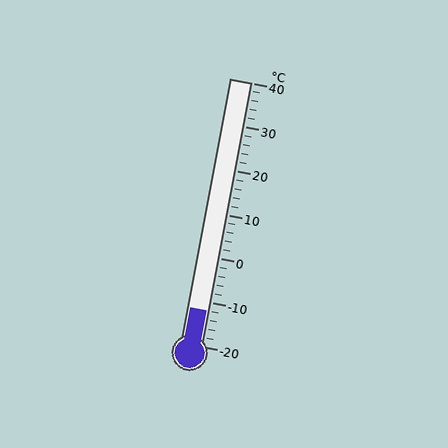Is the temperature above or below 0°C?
The temperature is below 0°C.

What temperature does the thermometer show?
The thermometer shows approximately -12°C.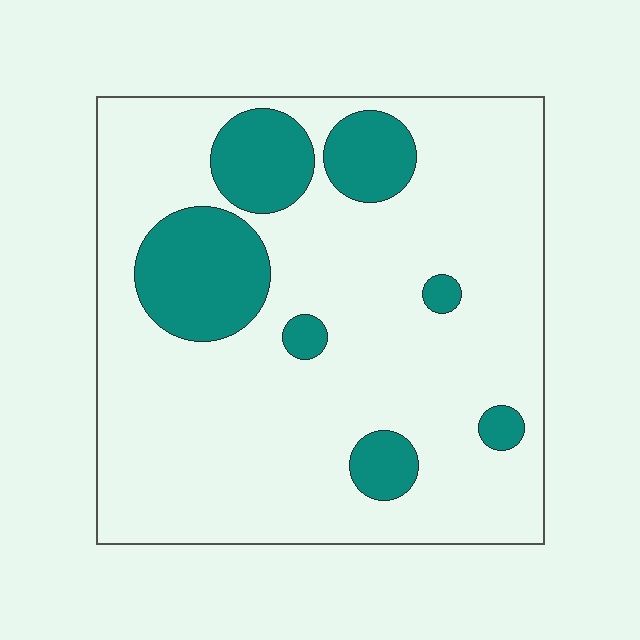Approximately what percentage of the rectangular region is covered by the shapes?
Approximately 20%.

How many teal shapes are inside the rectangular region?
7.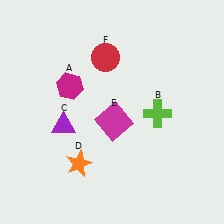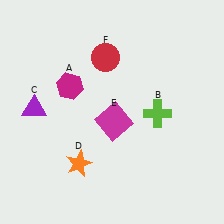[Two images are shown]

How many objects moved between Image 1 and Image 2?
1 object moved between the two images.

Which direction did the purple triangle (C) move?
The purple triangle (C) moved left.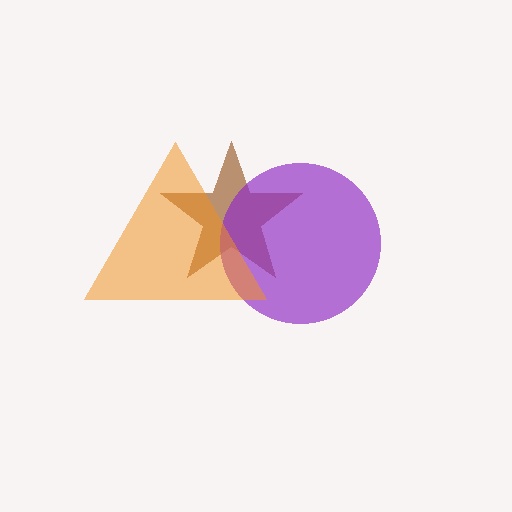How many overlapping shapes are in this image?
There are 3 overlapping shapes in the image.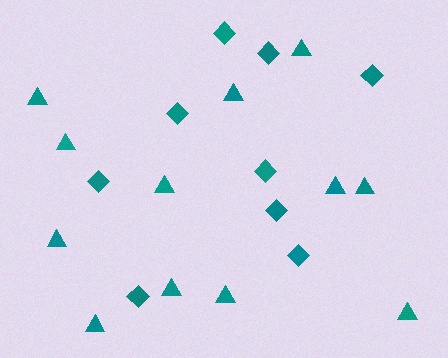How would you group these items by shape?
There are 2 groups: one group of triangles (12) and one group of diamonds (9).